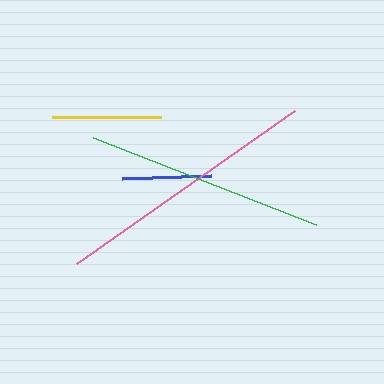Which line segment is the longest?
The pink line is the longest at approximately 266 pixels.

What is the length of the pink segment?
The pink segment is approximately 266 pixels long.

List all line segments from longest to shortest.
From longest to shortest: pink, green, yellow, blue.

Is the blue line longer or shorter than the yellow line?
The yellow line is longer than the blue line.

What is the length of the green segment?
The green segment is approximately 238 pixels long.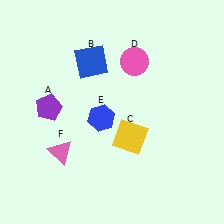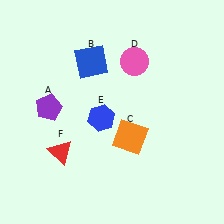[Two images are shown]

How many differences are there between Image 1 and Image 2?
There are 2 differences between the two images.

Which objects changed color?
C changed from yellow to orange. F changed from pink to red.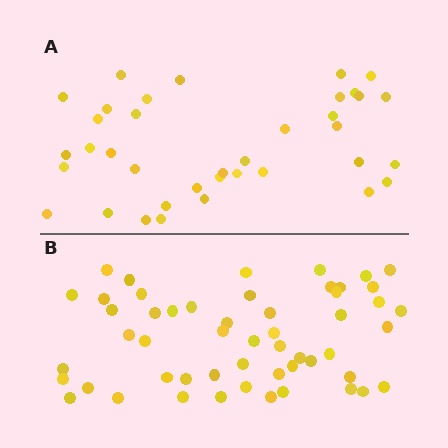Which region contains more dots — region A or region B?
Region B (the bottom region) has more dots.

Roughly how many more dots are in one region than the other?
Region B has approximately 15 more dots than region A.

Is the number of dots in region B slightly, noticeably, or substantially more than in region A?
Region B has noticeably more, but not dramatically so. The ratio is roughly 1.4 to 1.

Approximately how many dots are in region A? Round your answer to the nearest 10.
About 40 dots. (The exact count is 37, which rounds to 40.)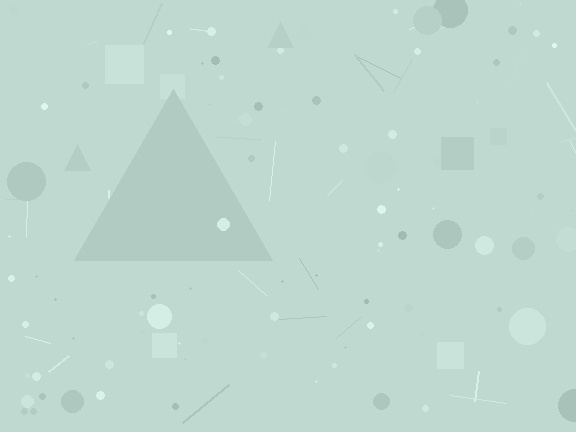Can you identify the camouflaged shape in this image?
The camouflaged shape is a triangle.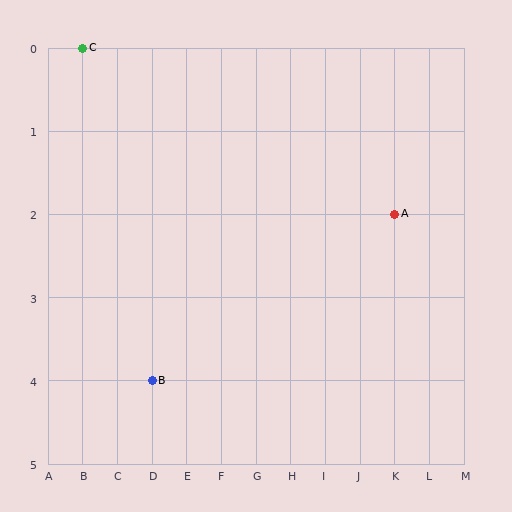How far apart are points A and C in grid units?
Points A and C are 9 columns and 2 rows apart (about 9.2 grid units diagonally).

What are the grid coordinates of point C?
Point C is at grid coordinates (B, 0).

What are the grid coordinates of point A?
Point A is at grid coordinates (K, 2).